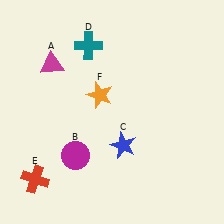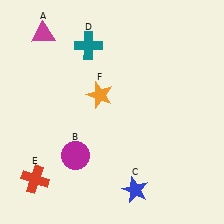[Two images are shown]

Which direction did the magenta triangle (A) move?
The magenta triangle (A) moved up.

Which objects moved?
The objects that moved are: the magenta triangle (A), the blue star (C).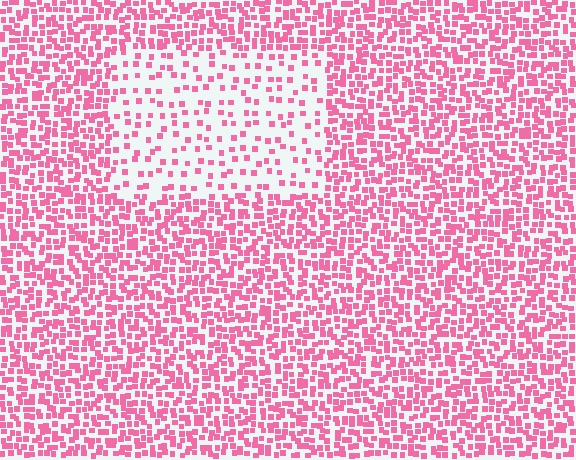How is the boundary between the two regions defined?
The boundary is defined by a change in element density (approximately 2.6x ratio). All elements are the same color, size, and shape.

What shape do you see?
I see a rectangle.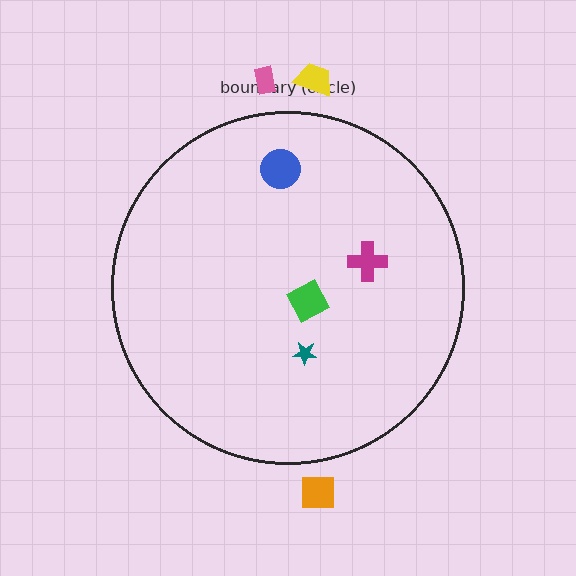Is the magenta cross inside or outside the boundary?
Inside.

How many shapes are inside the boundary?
4 inside, 3 outside.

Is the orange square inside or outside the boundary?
Outside.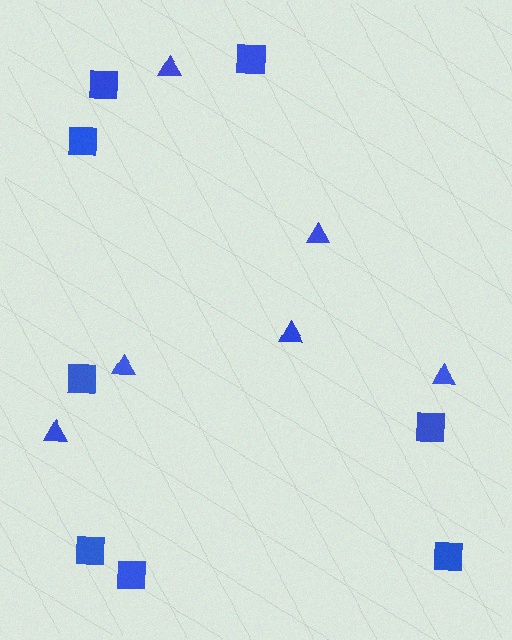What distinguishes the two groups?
There are 2 groups: one group of squares (8) and one group of triangles (6).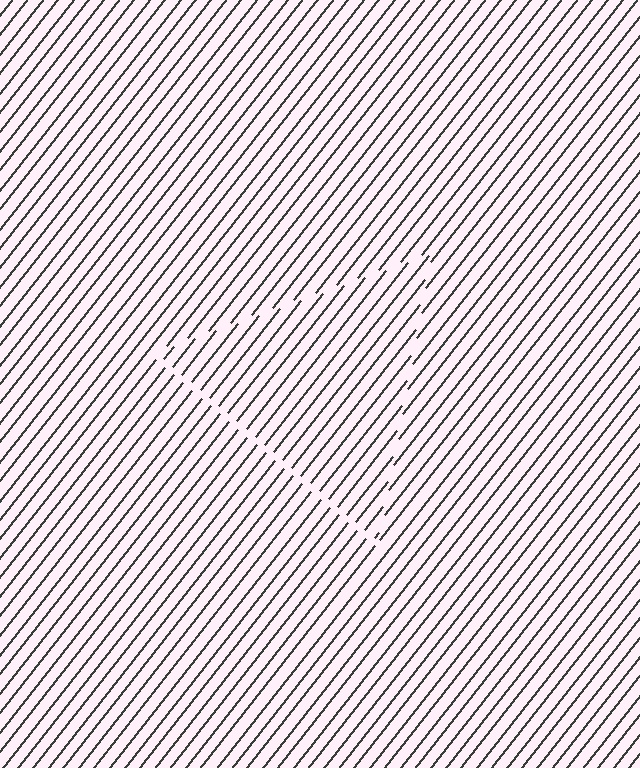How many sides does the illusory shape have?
3 sides — the line-ends trace a triangle.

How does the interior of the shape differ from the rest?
The interior of the shape contains the same grating, shifted by half a period — the contour is defined by the phase discontinuity where line-ends from the inner and outer gratings abut.